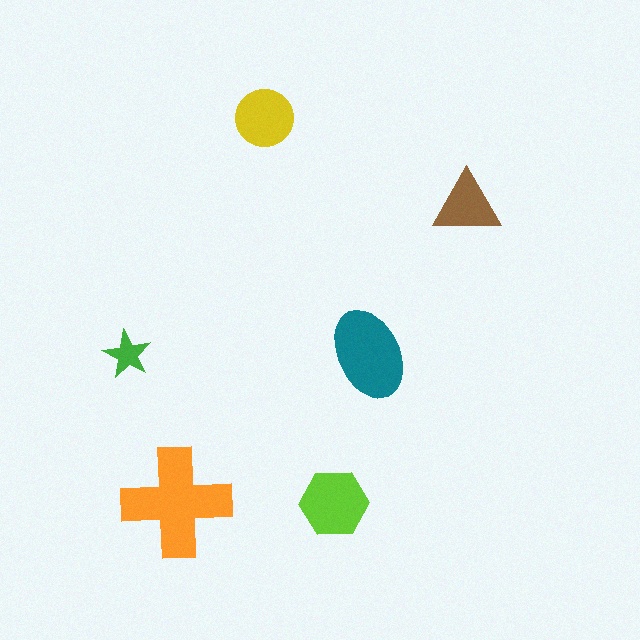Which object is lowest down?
The lime hexagon is bottommost.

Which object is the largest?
The orange cross.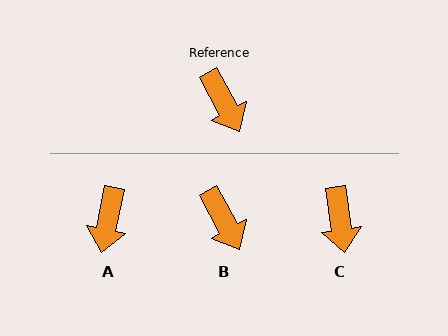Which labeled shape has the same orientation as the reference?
B.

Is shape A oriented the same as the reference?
No, it is off by about 40 degrees.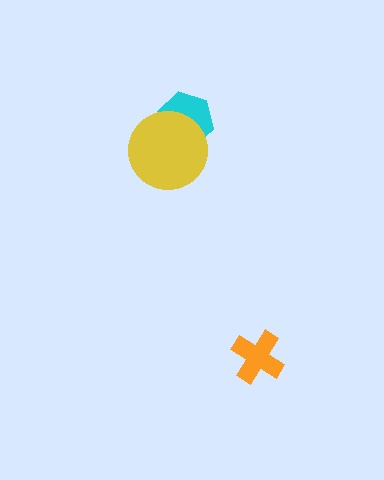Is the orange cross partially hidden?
No, no other shape covers it.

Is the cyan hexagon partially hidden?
Yes, it is partially covered by another shape.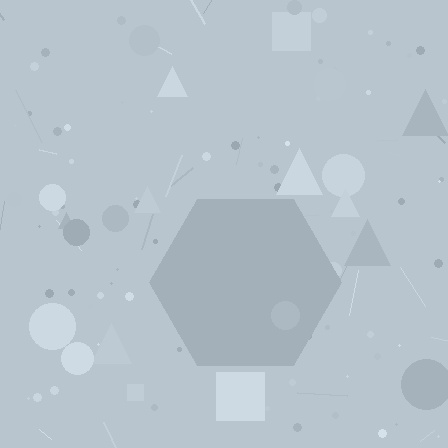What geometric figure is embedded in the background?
A hexagon is embedded in the background.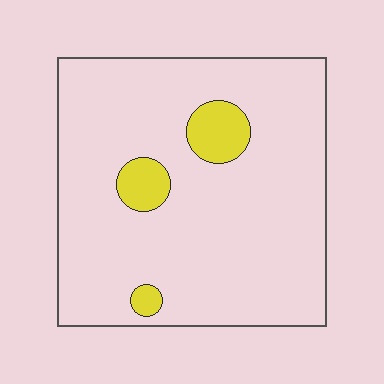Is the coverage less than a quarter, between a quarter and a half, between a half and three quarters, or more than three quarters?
Less than a quarter.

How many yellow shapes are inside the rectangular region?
3.